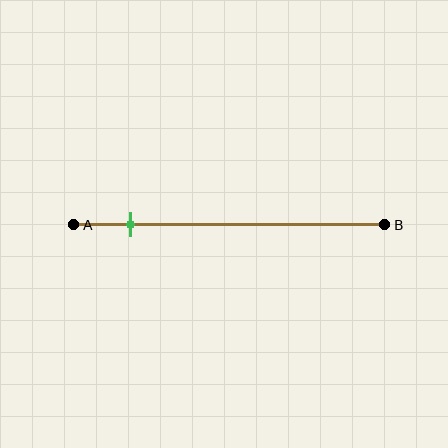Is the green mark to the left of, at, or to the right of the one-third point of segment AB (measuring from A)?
The green mark is to the left of the one-third point of segment AB.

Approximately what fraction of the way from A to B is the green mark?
The green mark is approximately 20% of the way from A to B.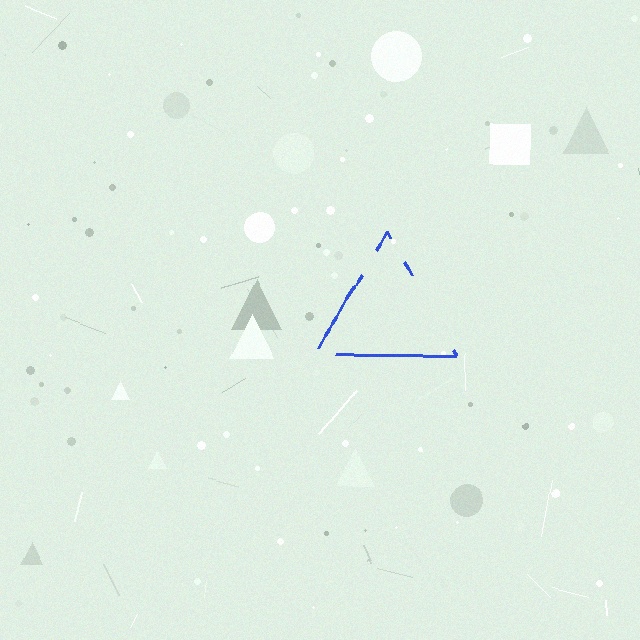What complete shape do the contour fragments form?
The contour fragments form a triangle.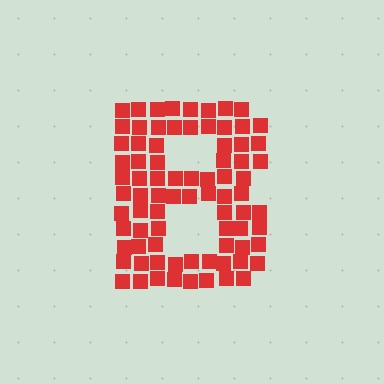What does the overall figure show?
The overall figure shows the letter B.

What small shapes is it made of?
It is made of small squares.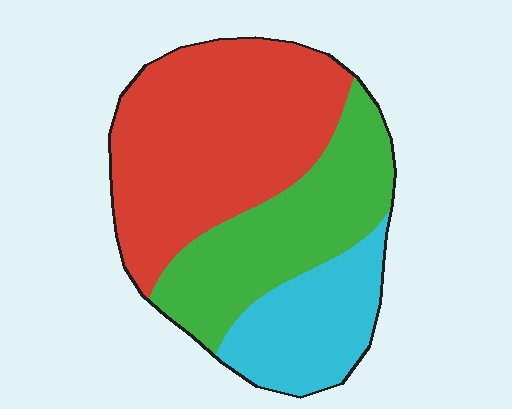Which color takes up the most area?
Red, at roughly 50%.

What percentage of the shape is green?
Green covers around 30% of the shape.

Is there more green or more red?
Red.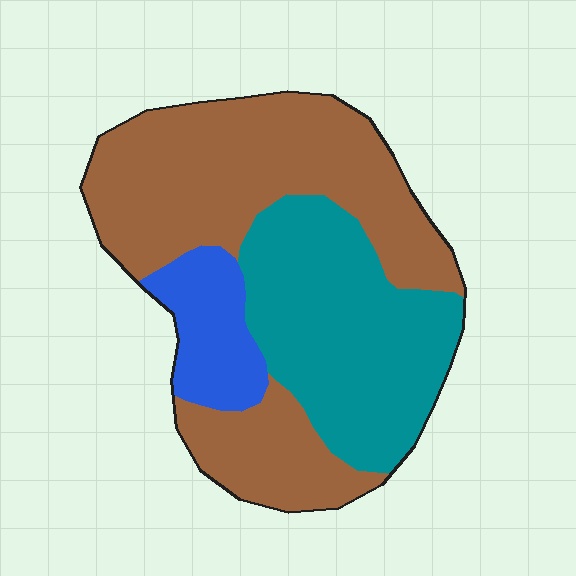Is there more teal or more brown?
Brown.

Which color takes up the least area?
Blue, at roughly 10%.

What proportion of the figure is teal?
Teal covers roughly 35% of the figure.